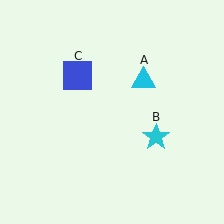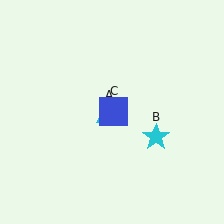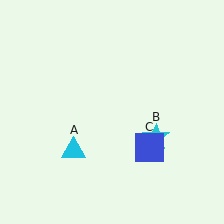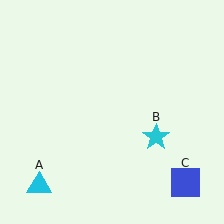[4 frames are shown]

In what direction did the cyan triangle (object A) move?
The cyan triangle (object A) moved down and to the left.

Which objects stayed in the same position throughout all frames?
Cyan star (object B) remained stationary.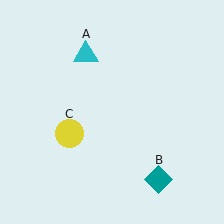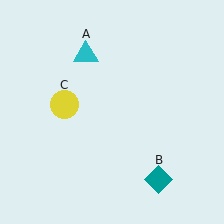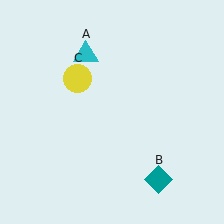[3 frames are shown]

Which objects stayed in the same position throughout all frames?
Cyan triangle (object A) and teal diamond (object B) remained stationary.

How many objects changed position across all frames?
1 object changed position: yellow circle (object C).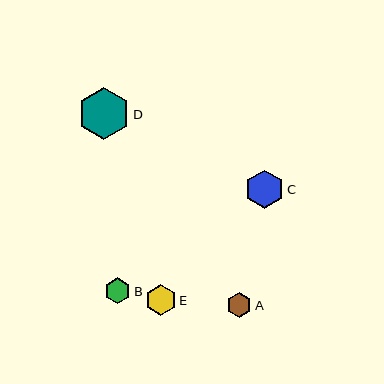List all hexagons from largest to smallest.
From largest to smallest: D, C, E, B, A.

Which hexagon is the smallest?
Hexagon A is the smallest with a size of approximately 25 pixels.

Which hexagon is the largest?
Hexagon D is the largest with a size of approximately 52 pixels.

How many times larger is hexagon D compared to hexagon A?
Hexagon D is approximately 2.1 times the size of hexagon A.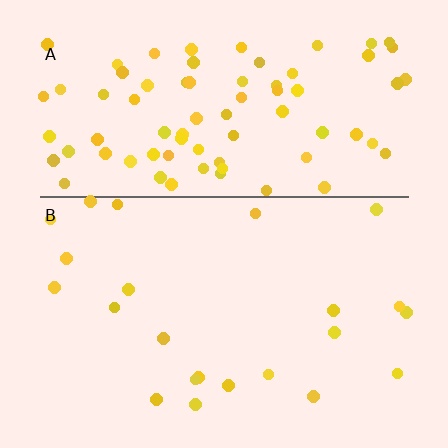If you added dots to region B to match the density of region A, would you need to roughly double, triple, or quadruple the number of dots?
Approximately quadruple.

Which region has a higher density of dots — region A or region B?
A (the top).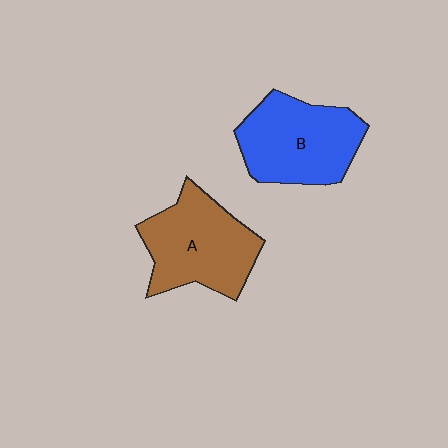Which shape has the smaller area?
Shape A (brown).